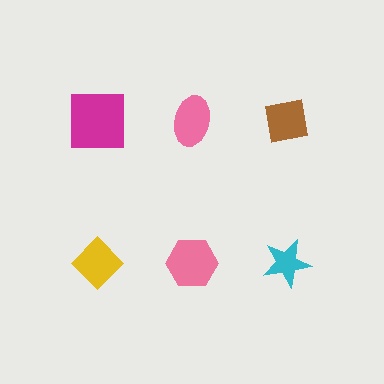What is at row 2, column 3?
A cyan star.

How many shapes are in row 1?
3 shapes.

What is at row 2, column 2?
A pink hexagon.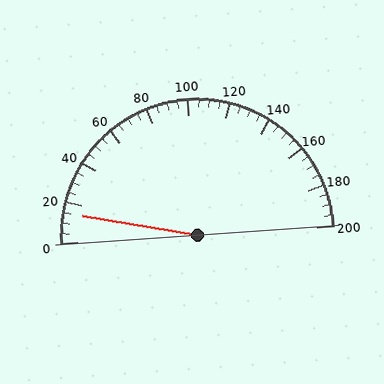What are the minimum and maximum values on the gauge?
The gauge ranges from 0 to 200.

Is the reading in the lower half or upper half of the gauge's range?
The reading is in the lower half of the range (0 to 200).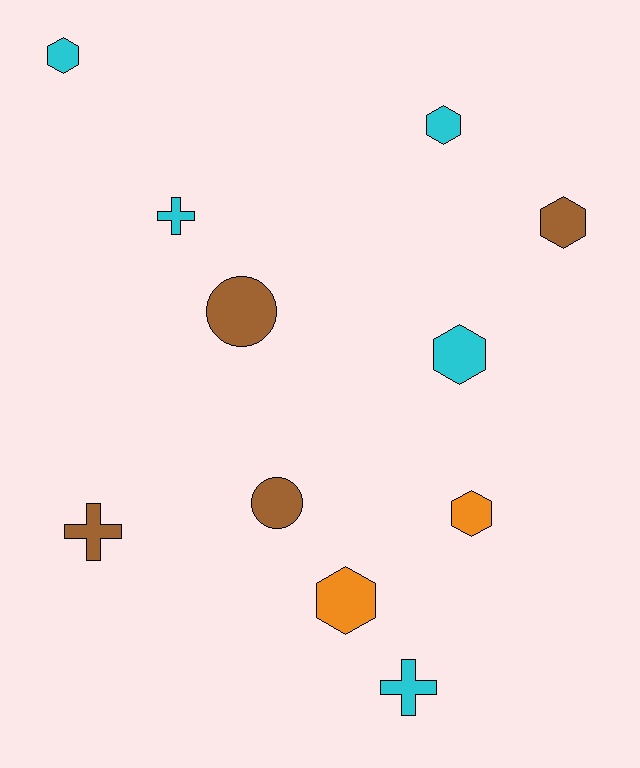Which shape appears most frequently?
Hexagon, with 6 objects.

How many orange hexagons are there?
There are 2 orange hexagons.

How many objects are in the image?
There are 11 objects.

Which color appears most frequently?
Cyan, with 5 objects.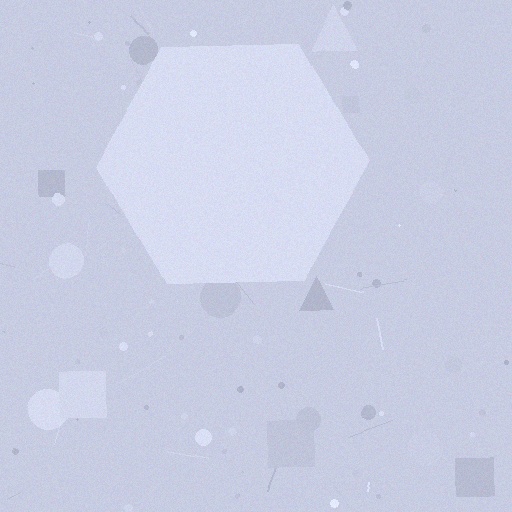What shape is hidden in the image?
A hexagon is hidden in the image.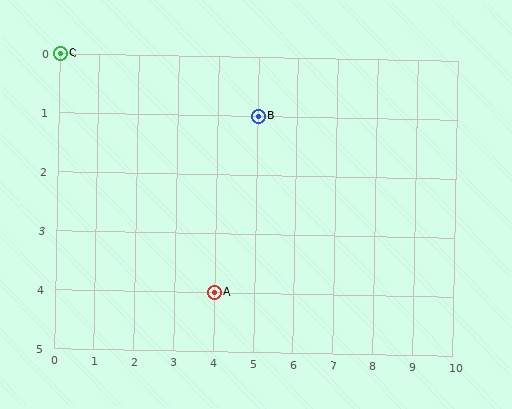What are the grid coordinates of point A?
Point A is at grid coordinates (4, 4).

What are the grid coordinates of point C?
Point C is at grid coordinates (0, 0).